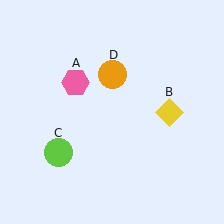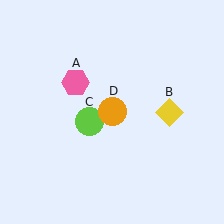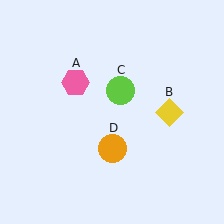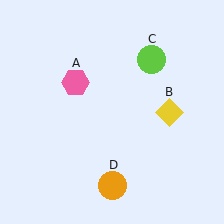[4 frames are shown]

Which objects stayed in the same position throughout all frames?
Pink hexagon (object A) and yellow diamond (object B) remained stationary.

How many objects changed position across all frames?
2 objects changed position: lime circle (object C), orange circle (object D).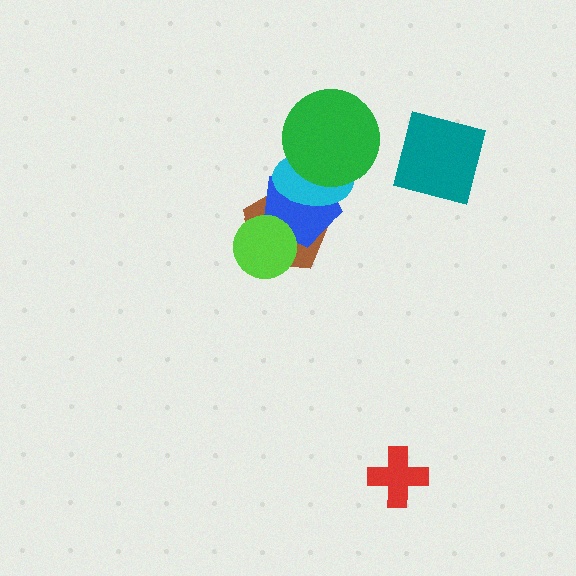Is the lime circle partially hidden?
No, no other shape covers it.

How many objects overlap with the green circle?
2 objects overlap with the green circle.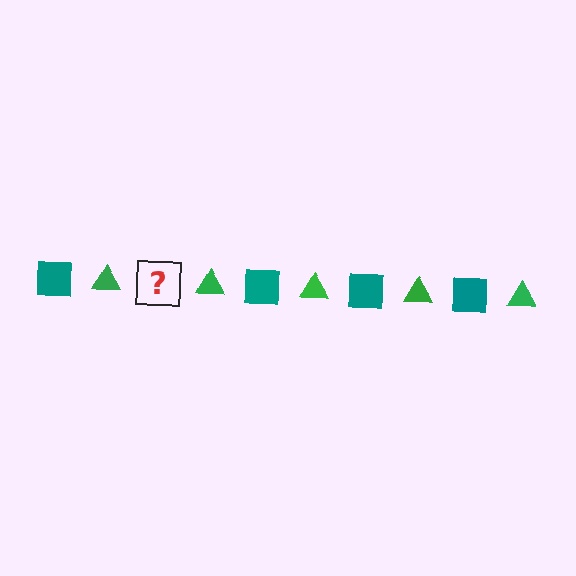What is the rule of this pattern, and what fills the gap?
The rule is that the pattern alternates between teal square and green triangle. The gap should be filled with a teal square.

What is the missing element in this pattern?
The missing element is a teal square.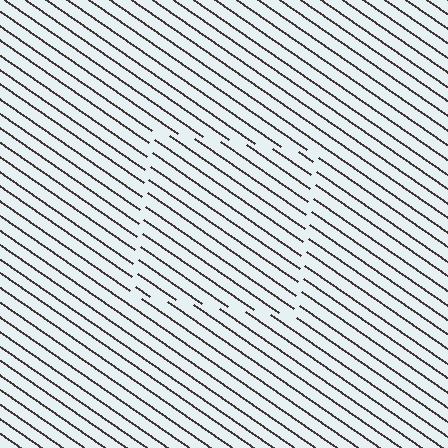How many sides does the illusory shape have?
4 sides — the line-ends trace a square.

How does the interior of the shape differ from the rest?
The interior of the shape contains the same grating, shifted by half a period — the contour is defined by the phase discontinuity where line-ends from the inner and outer gratings abut.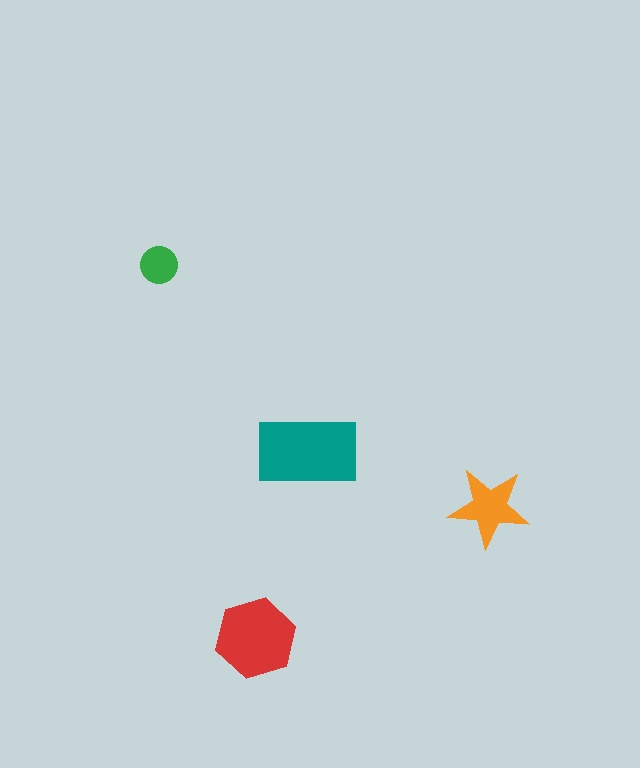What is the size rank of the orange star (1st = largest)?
3rd.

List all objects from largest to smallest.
The teal rectangle, the red hexagon, the orange star, the green circle.